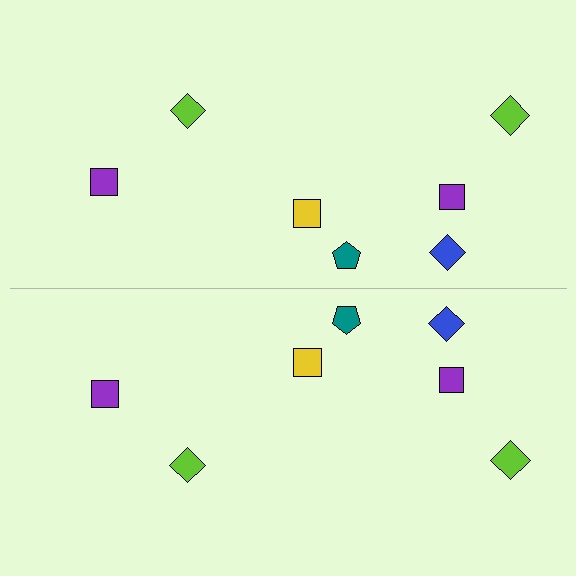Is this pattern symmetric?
Yes, this pattern has bilateral (reflection) symmetry.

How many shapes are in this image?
There are 14 shapes in this image.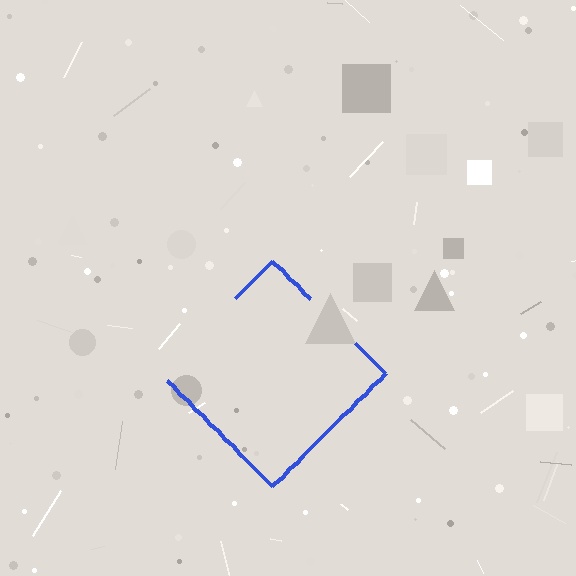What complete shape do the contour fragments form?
The contour fragments form a diamond.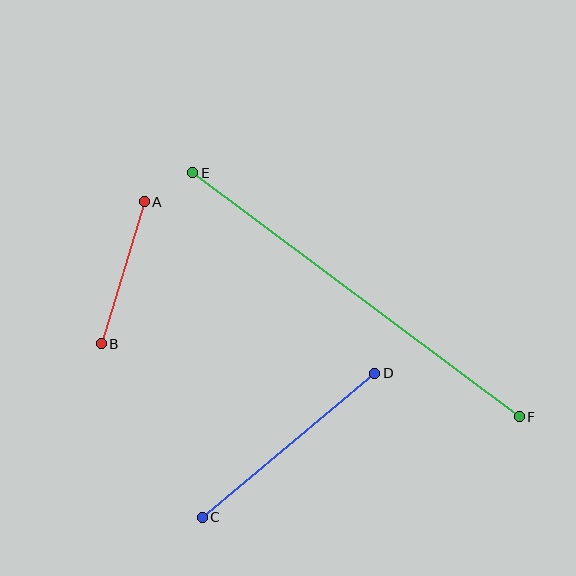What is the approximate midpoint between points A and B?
The midpoint is at approximately (123, 273) pixels.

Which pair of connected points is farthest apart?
Points E and F are farthest apart.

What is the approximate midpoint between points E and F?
The midpoint is at approximately (356, 295) pixels.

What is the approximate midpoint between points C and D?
The midpoint is at approximately (288, 445) pixels.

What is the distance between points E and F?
The distance is approximately 408 pixels.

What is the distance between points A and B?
The distance is approximately 149 pixels.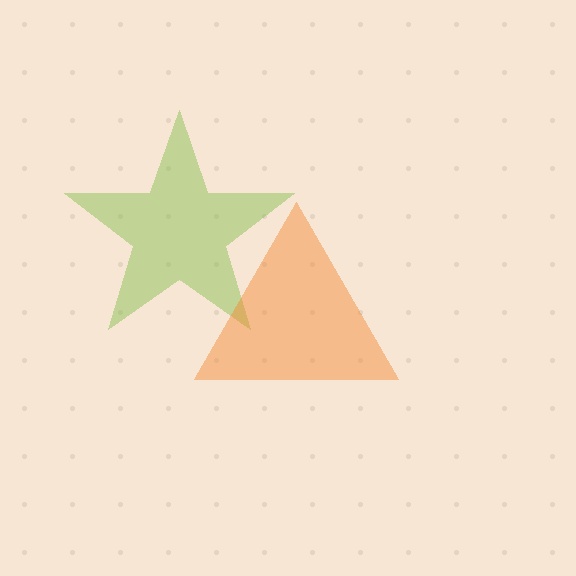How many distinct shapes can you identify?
There are 2 distinct shapes: a lime star, an orange triangle.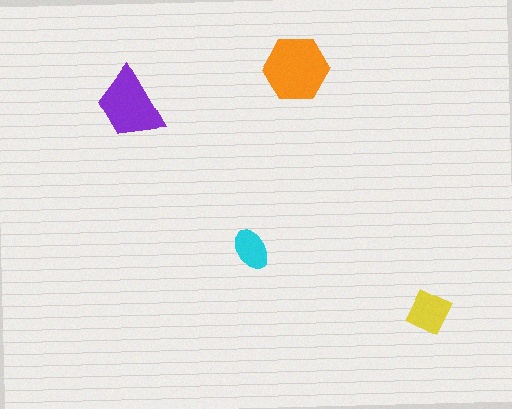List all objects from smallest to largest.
The cyan ellipse, the yellow diamond, the purple trapezoid, the orange hexagon.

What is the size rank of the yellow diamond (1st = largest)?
3rd.